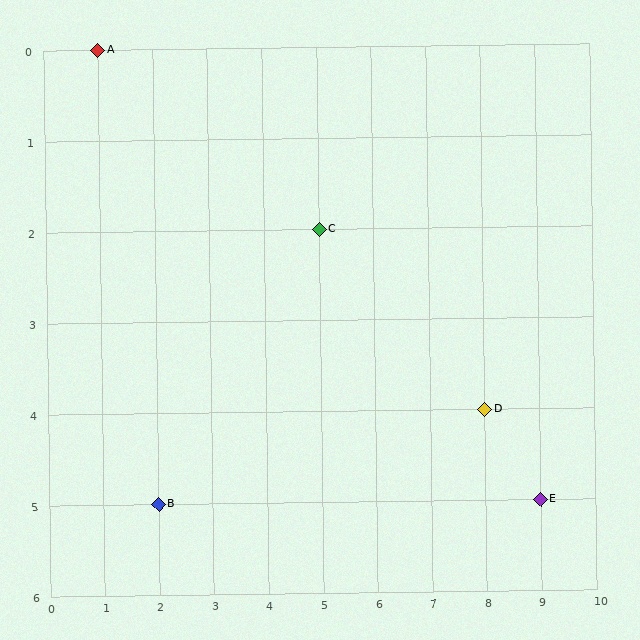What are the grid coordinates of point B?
Point B is at grid coordinates (2, 5).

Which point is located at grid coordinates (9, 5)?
Point E is at (9, 5).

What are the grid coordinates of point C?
Point C is at grid coordinates (5, 2).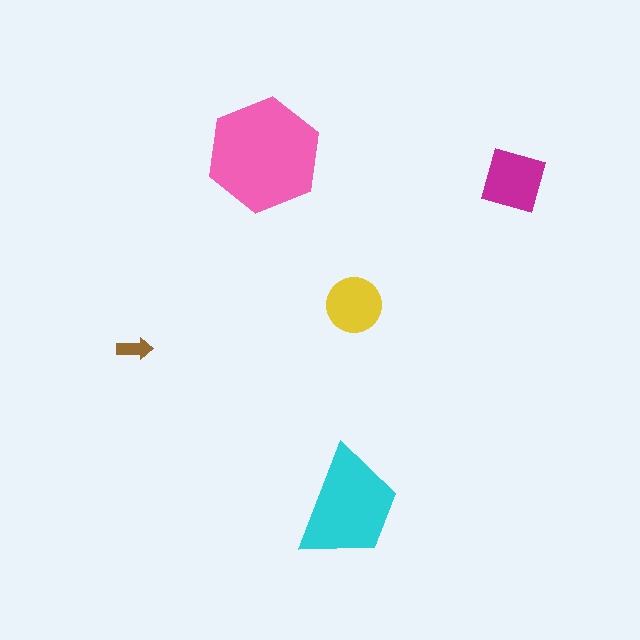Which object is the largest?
The pink hexagon.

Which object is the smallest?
The brown arrow.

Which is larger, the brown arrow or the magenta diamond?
The magenta diamond.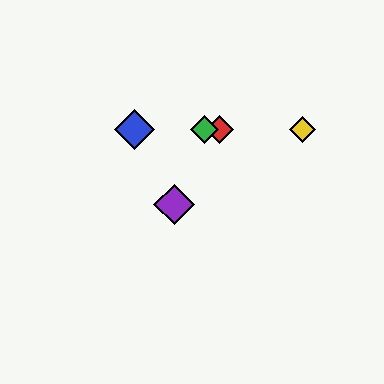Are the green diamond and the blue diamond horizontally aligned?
Yes, both are at y≈129.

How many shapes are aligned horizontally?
4 shapes (the red diamond, the blue diamond, the green diamond, the yellow diamond) are aligned horizontally.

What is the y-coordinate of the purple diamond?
The purple diamond is at y≈205.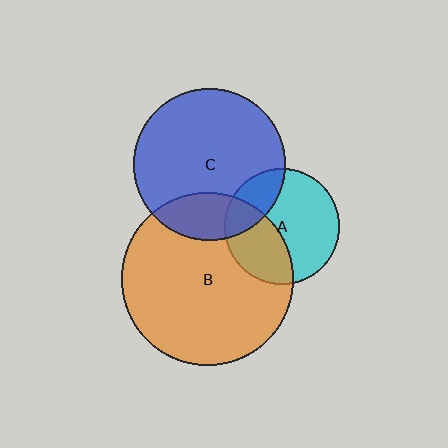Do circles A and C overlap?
Yes.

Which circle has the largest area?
Circle B (orange).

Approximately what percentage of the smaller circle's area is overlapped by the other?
Approximately 25%.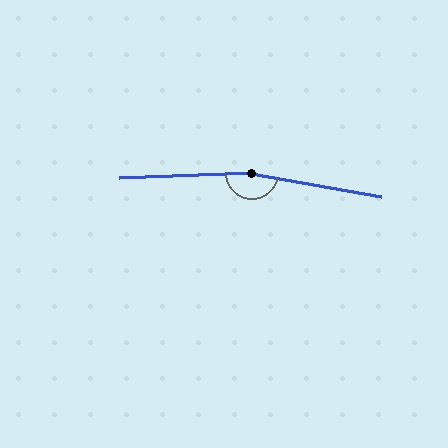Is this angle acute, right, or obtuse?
It is obtuse.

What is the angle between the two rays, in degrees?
Approximately 167 degrees.